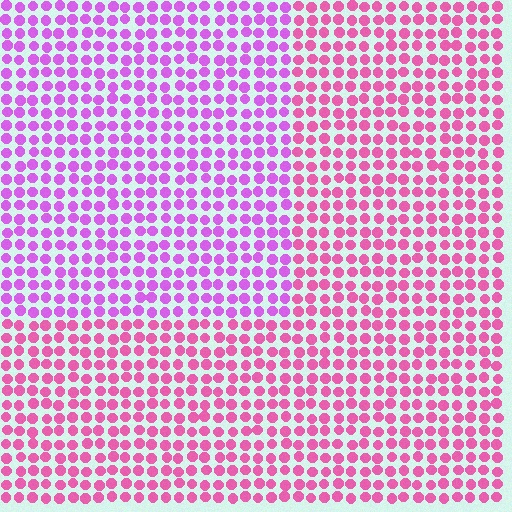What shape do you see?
I see a rectangle.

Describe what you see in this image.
The image is filled with small pink elements in a uniform arrangement. A rectangle-shaped region is visible where the elements are tinted to a slightly different hue, forming a subtle color boundary.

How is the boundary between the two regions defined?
The boundary is defined purely by a slight shift in hue (about 34 degrees). Spacing, size, and orientation are identical on both sides.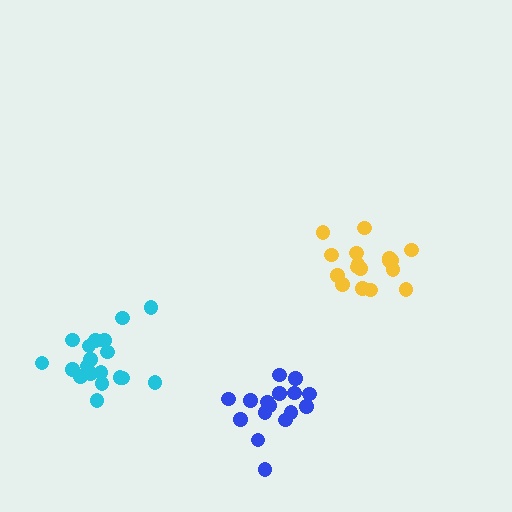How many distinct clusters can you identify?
There are 3 distinct clusters.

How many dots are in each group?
Group 1: 16 dots, Group 2: 18 dots, Group 3: 19 dots (53 total).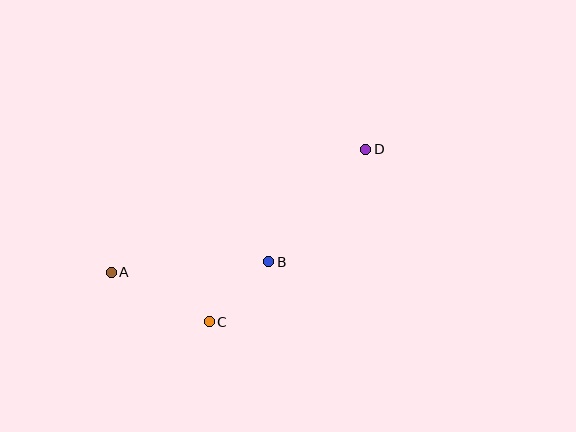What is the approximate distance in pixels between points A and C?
The distance between A and C is approximately 110 pixels.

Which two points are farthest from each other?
Points A and D are farthest from each other.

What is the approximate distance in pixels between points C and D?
The distance between C and D is approximately 233 pixels.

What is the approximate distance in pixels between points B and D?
The distance between B and D is approximately 149 pixels.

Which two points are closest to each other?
Points B and C are closest to each other.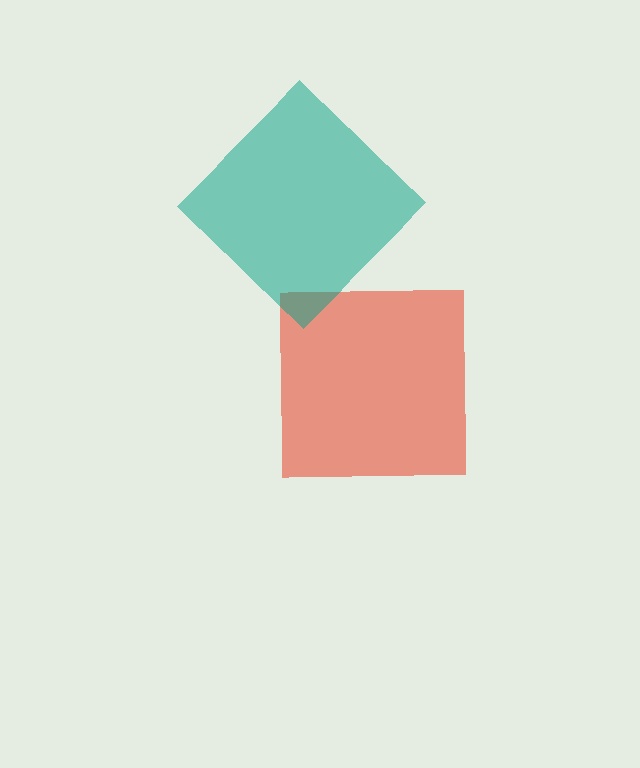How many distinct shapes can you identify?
There are 2 distinct shapes: a red square, a teal diamond.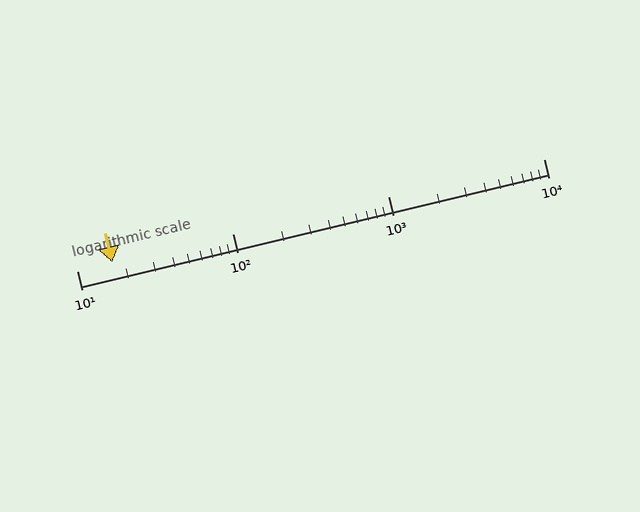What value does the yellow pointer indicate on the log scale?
The pointer indicates approximately 17.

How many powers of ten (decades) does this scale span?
The scale spans 3 decades, from 10 to 10000.